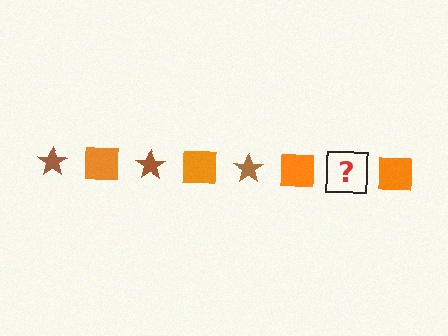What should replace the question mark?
The question mark should be replaced with a brown star.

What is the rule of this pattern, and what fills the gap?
The rule is that the pattern alternates between brown star and orange square. The gap should be filled with a brown star.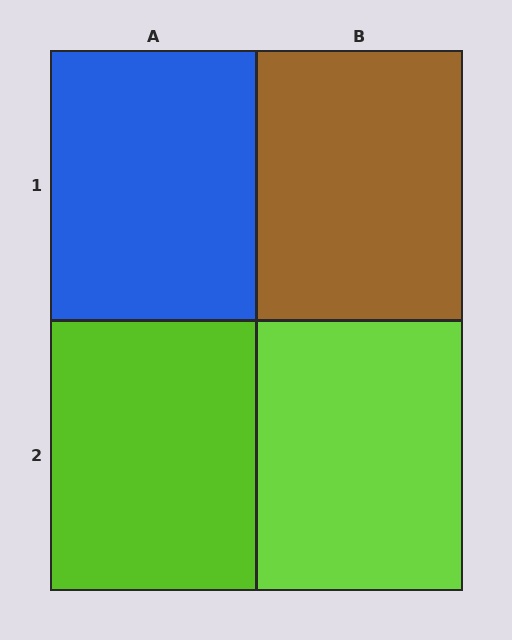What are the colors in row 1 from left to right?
Blue, brown.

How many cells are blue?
1 cell is blue.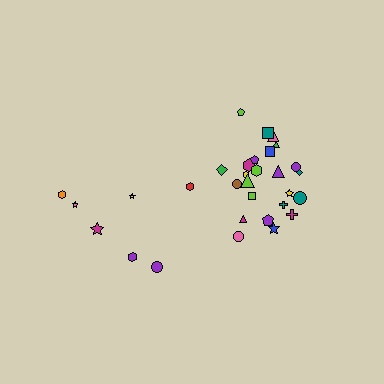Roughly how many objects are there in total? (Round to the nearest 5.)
Roughly 30 objects in total.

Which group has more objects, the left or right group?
The right group.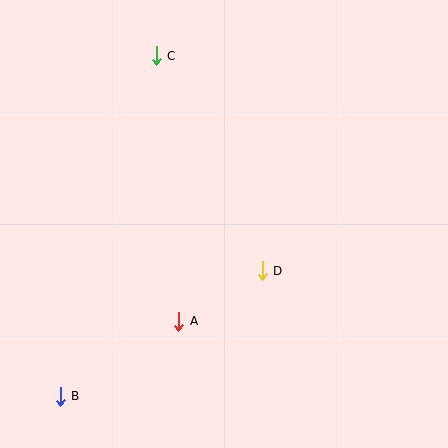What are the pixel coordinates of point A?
Point A is at (179, 321).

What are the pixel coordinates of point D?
Point D is at (262, 271).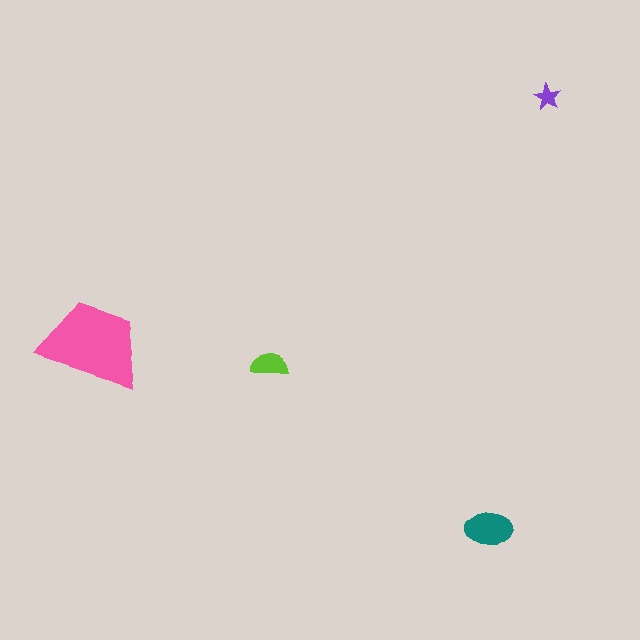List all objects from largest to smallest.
The pink trapezoid, the teal ellipse, the lime semicircle, the purple star.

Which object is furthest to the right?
The purple star is rightmost.